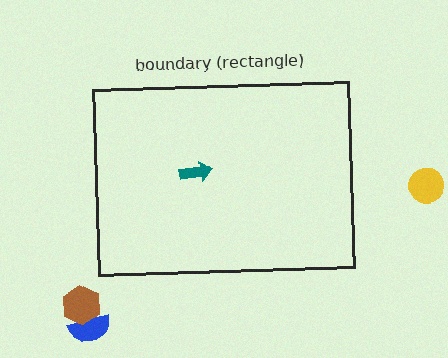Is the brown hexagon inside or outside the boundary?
Outside.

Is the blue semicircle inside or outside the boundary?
Outside.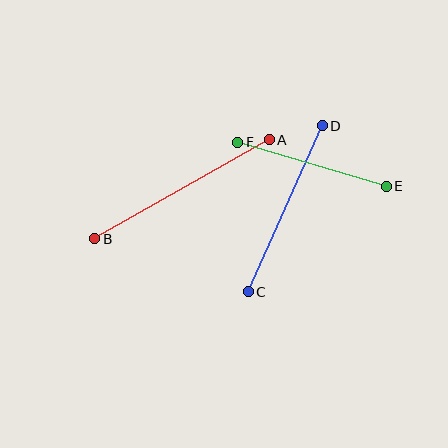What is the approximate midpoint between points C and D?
The midpoint is at approximately (285, 209) pixels.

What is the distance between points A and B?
The distance is approximately 201 pixels.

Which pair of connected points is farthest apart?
Points A and B are farthest apart.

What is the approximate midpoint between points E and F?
The midpoint is at approximately (312, 164) pixels.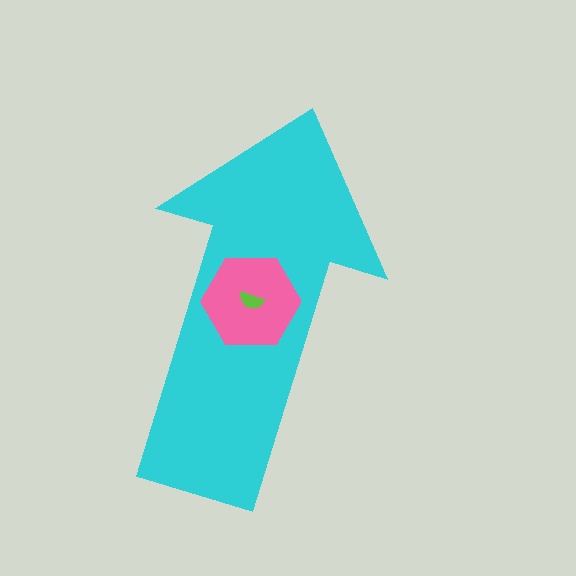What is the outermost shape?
The cyan arrow.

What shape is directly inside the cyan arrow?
The pink hexagon.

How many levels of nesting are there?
3.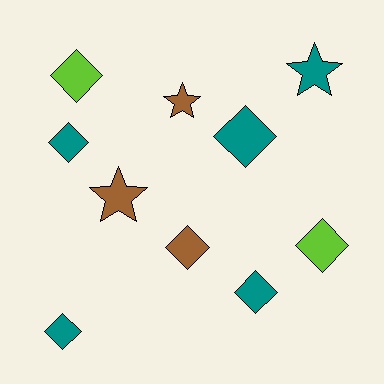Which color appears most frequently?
Teal, with 5 objects.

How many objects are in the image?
There are 10 objects.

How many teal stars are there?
There is 1 teal star.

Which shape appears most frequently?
Diamond, with 7 objects.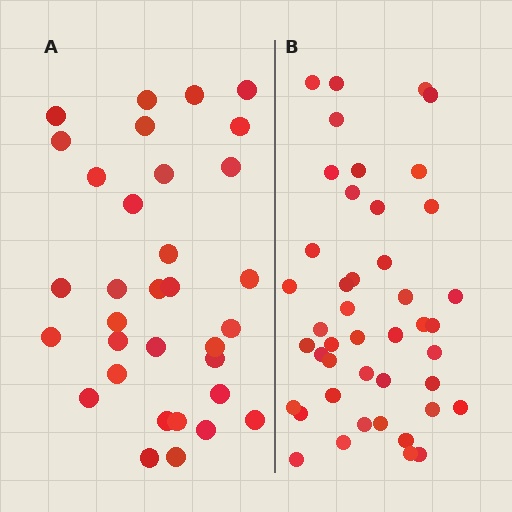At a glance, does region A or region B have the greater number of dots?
Region B (the right region) has more dots.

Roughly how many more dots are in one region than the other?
Region B has roughly 12 or so more dots than region A.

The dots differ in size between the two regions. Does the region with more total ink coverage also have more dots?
No. Region A has more total ink coverage because its dots are larger, but region B actually contains more individual dots. Total area can be misleading — the number of items is what matters here.